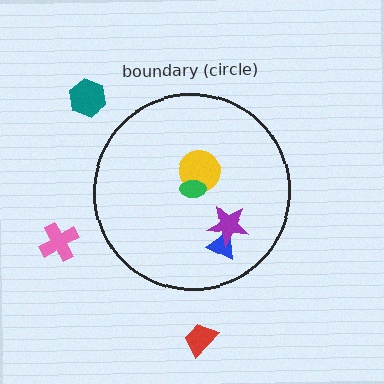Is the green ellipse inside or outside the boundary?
Inside.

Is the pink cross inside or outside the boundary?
Outside.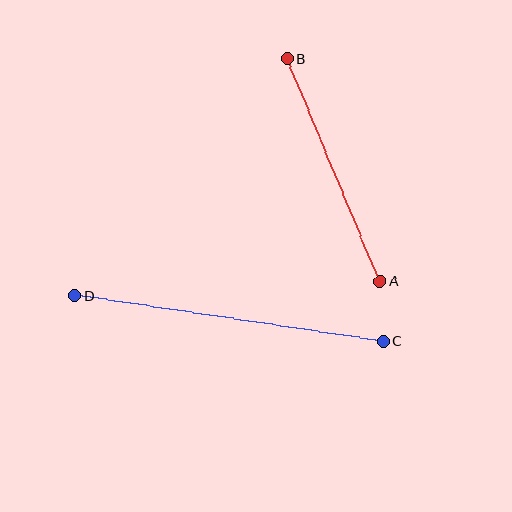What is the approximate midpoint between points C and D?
The midpoint is at approximately (229, 318) pixels.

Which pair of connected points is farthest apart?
Points C and D are farthest apart.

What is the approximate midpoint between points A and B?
The midpoint is at approximately (334, 170) pixels.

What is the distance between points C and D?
The distance is approximately 312 pixels.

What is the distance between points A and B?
The distance is approximately 241 pixels.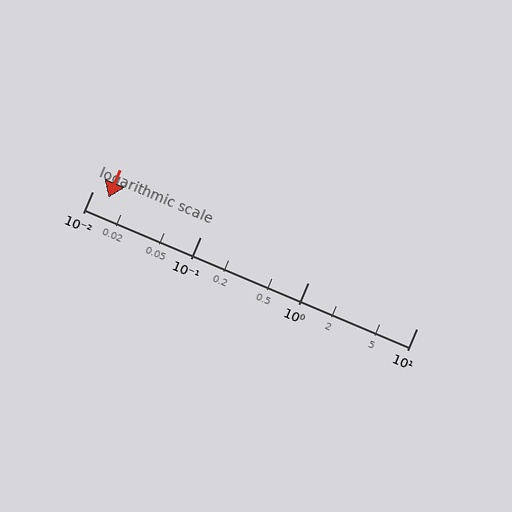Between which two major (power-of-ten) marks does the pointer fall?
The pointer is between 0.01 and 0.1.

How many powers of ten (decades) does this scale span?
The scale spans 3 decades, from 0.01 to 10.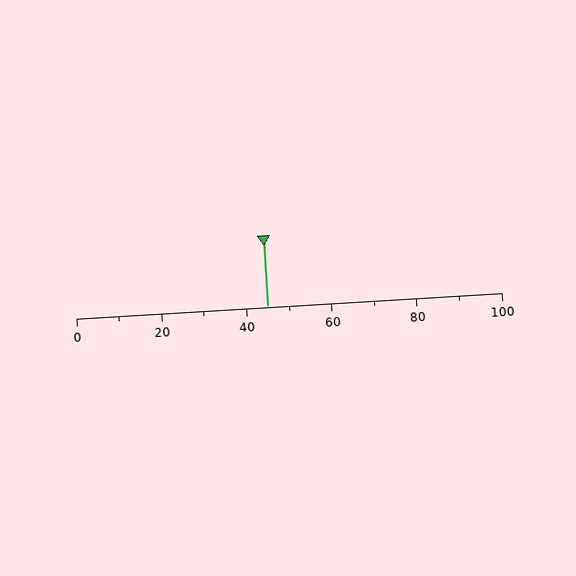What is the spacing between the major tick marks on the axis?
The major ticks are spaced 20 apart.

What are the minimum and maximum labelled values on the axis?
The axis runs from 0 to 100.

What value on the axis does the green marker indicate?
The marker indicates approximately 45.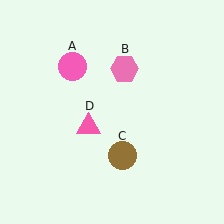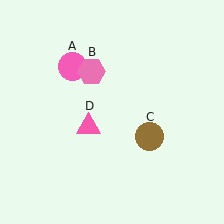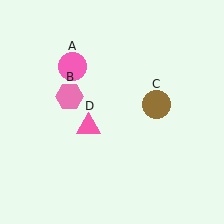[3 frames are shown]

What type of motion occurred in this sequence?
The pink hexagon (object B), brown circle (object C) rotated counterclockwise around the center of the scene.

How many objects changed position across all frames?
2 objects changed position: pink hexagon (object B), brown circle (object C).